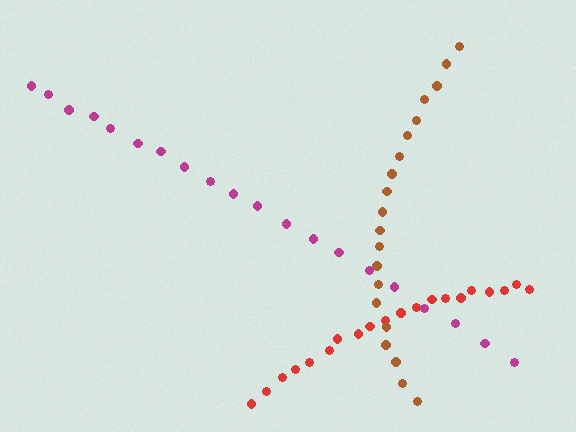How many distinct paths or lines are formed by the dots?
There are 3 distinct paths.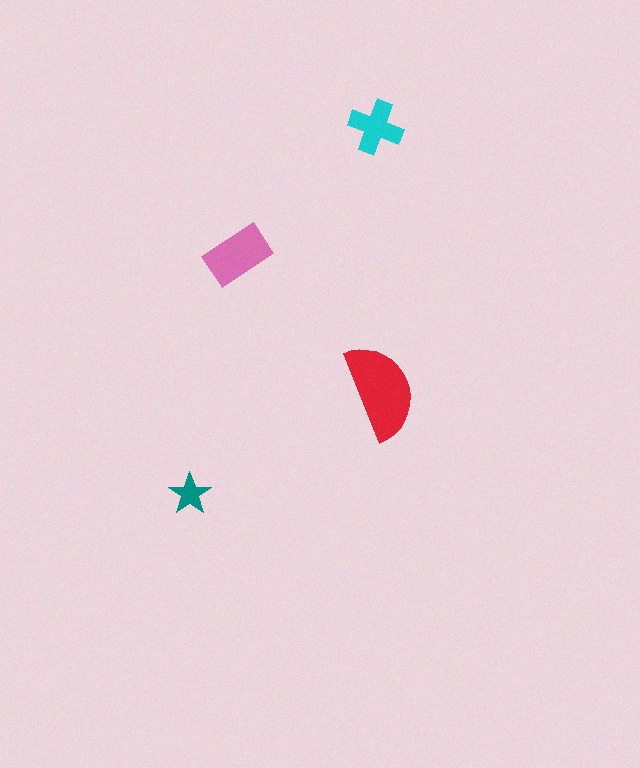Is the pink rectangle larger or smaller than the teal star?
Larger.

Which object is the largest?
The red semicircle.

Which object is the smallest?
The teal star.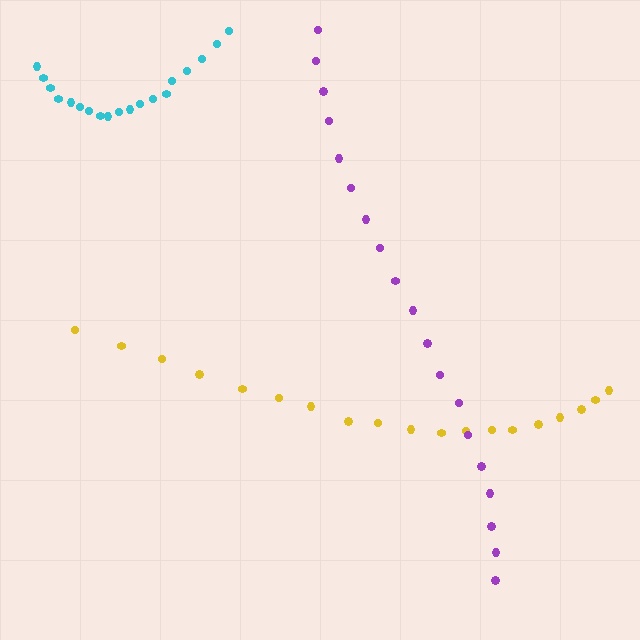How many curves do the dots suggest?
There are 3 distinct paths.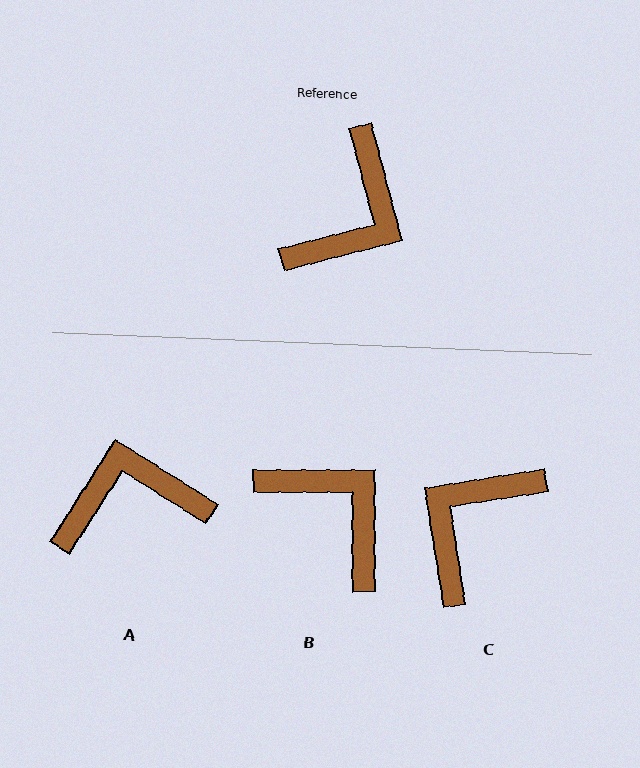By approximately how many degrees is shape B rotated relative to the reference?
Approximately 76 degrees counter-clockwise.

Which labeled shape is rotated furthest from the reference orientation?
C, about 174 degrees away.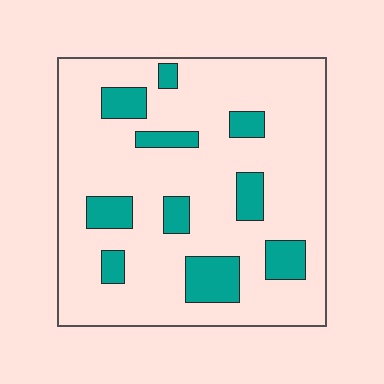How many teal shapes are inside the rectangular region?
10.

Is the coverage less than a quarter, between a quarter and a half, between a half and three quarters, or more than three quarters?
Less than a quarter.